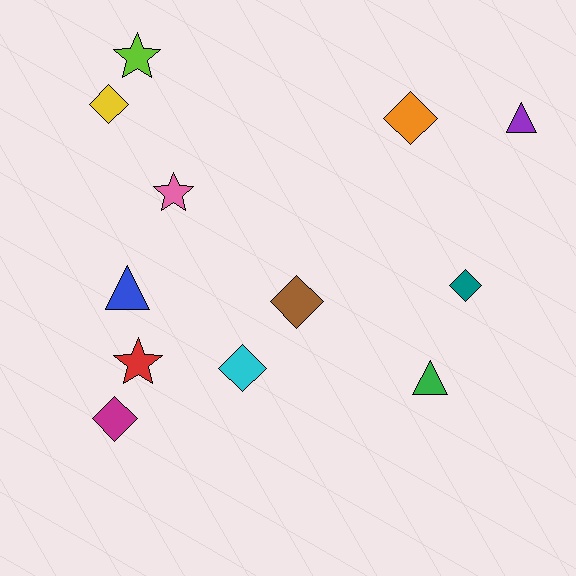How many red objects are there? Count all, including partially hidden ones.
There is 1 red object.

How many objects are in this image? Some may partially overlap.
There are 12 objects.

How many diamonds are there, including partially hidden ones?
There are 6 diamonds.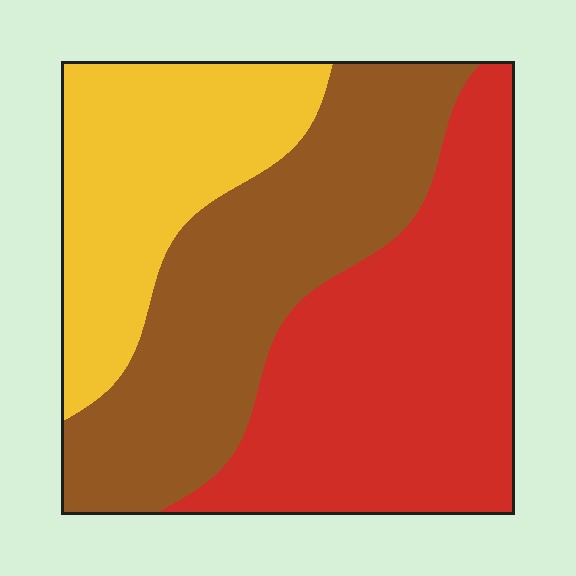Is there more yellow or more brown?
Brown.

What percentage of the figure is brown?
Brown covers around 35% of the figure.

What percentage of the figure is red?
Red takes up between a third and a half of the figure.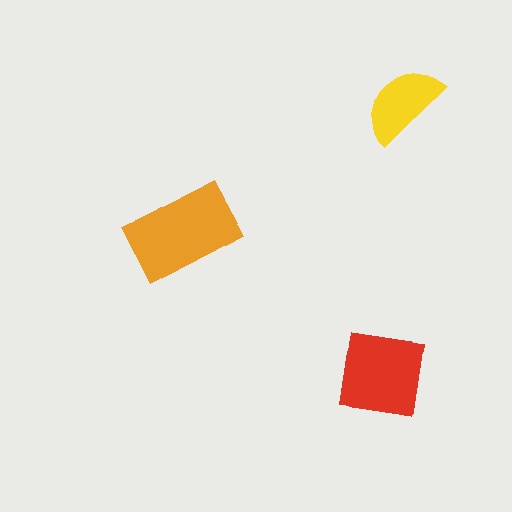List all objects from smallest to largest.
The yellow semicircle, the red square, the orange rectangle.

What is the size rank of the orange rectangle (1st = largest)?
1st.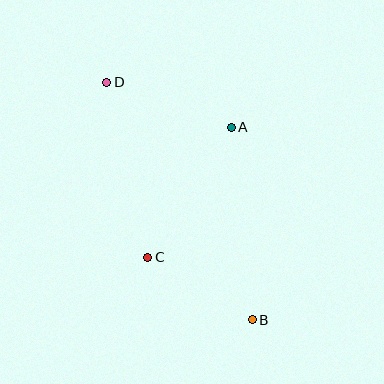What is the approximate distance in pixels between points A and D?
The distance between A and D is approximately 132 pixels.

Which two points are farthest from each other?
Points B and D are farthest from each other.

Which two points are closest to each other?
Points B and C are closest to each other.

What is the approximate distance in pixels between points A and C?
The distance between A and C is approximately 155 pixels.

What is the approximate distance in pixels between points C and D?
The distance between C and D is approximately 180 pixels.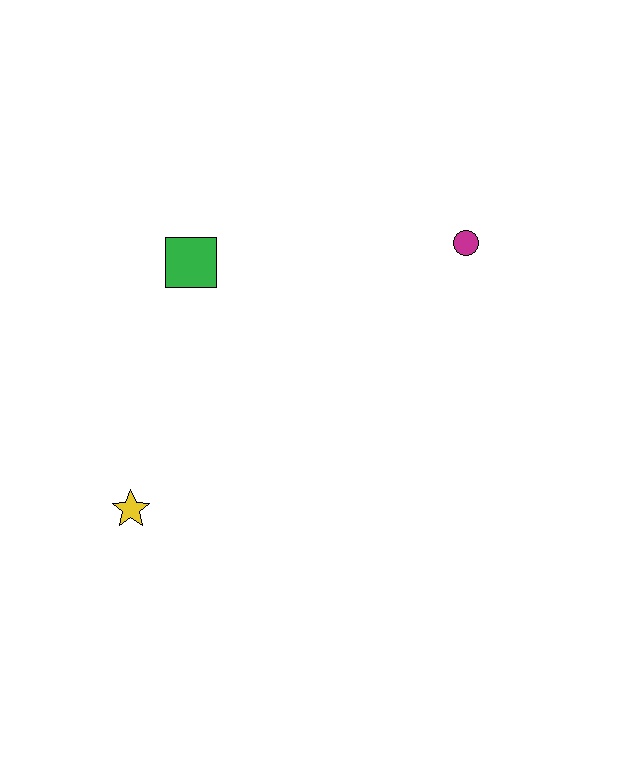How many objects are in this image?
There are 3 objects.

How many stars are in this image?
There is 1 star.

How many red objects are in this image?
There are no red objects.